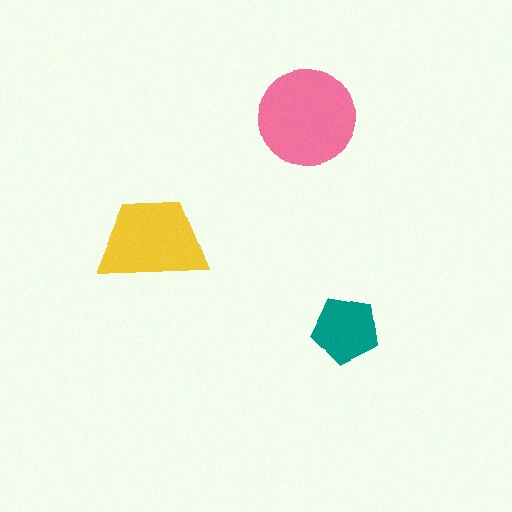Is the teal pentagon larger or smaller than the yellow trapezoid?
Smaller.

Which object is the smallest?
The teal pentagon.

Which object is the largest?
The pink circle.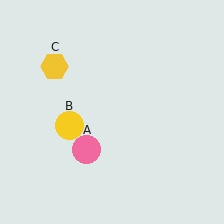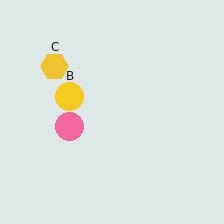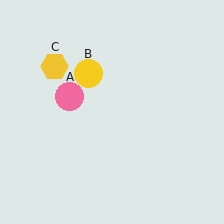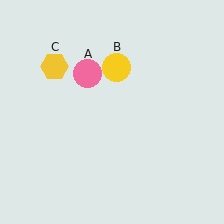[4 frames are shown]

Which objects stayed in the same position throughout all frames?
Yellow hexagon (object C) remained stationary.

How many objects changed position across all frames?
2 objects changed position: pink circle (object A), yellow circle (object B).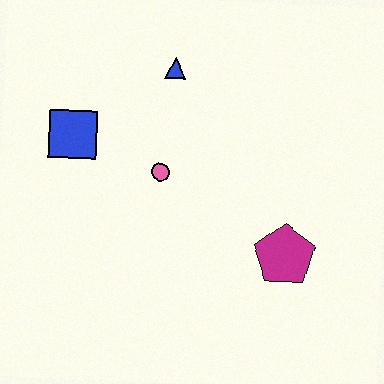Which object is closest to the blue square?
The pink circle is closest to the blue square.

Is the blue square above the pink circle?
Yes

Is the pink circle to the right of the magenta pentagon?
No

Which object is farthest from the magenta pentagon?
The blue square is farthest from the magenta pentagon.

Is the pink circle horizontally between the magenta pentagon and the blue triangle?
No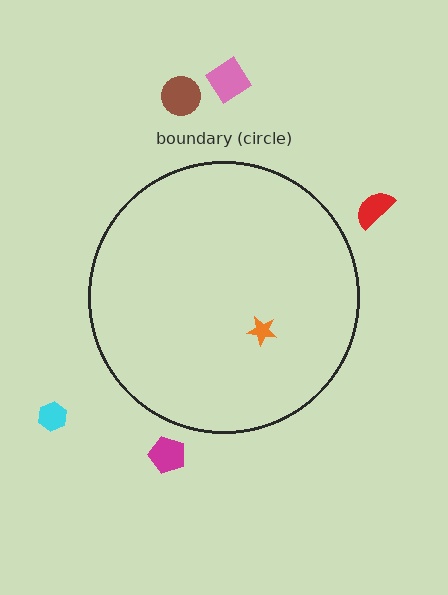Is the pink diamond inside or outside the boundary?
Outside.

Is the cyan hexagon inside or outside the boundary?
Outside.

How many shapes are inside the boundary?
1 inside, 5 outside.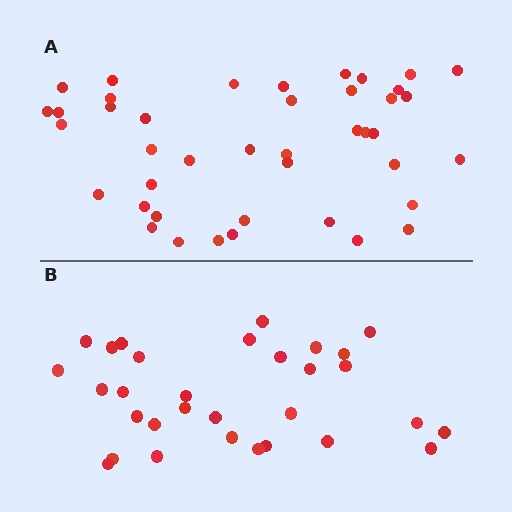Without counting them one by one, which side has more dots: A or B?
Region A (the top region) has more dots.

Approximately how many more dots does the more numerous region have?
Region A has roughly 12 or so more dots than region B.